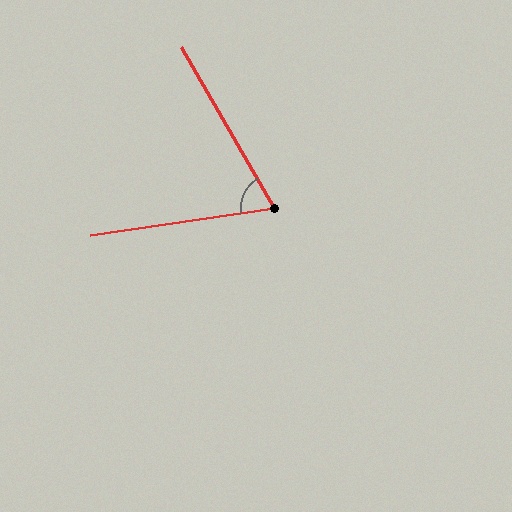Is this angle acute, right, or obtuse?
It is acute.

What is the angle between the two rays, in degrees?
Approximately 68 degrees.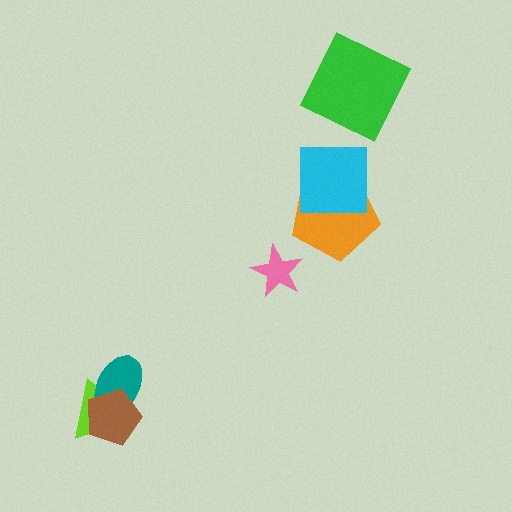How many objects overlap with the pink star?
0 objects overlap with the pink star.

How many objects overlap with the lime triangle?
2 objects overlap with the lime triangle.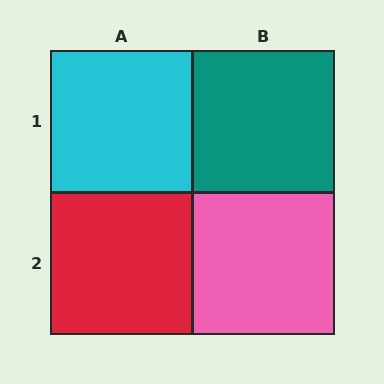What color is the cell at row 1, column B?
Teal.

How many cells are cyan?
1 cell is cyan.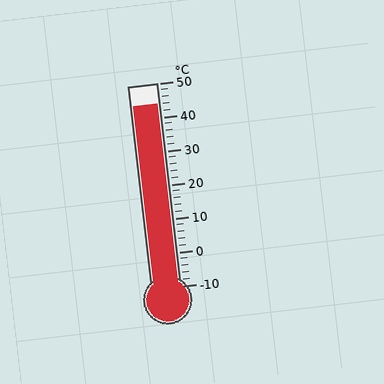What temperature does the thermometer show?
The thermometer shows approximately 44°C.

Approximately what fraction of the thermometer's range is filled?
The thermometer is filled to approximately 90% of its range.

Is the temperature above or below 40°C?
The temperature is above 40°C.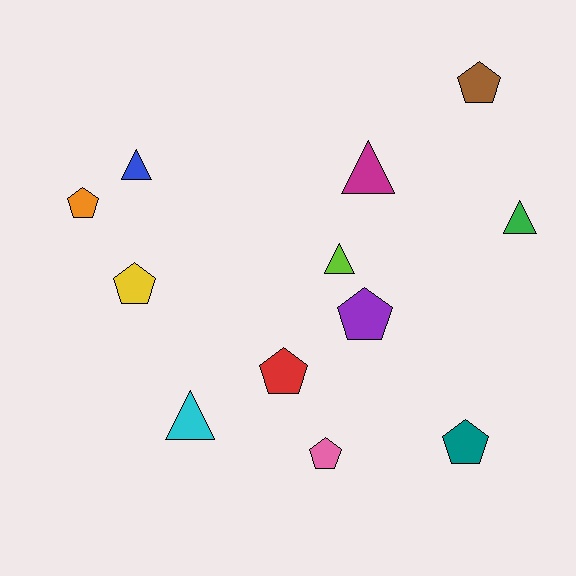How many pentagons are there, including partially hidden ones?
There are 7 pentagons.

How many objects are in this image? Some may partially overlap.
There are 12 objects.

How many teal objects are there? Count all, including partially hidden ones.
There is 1 teal object.